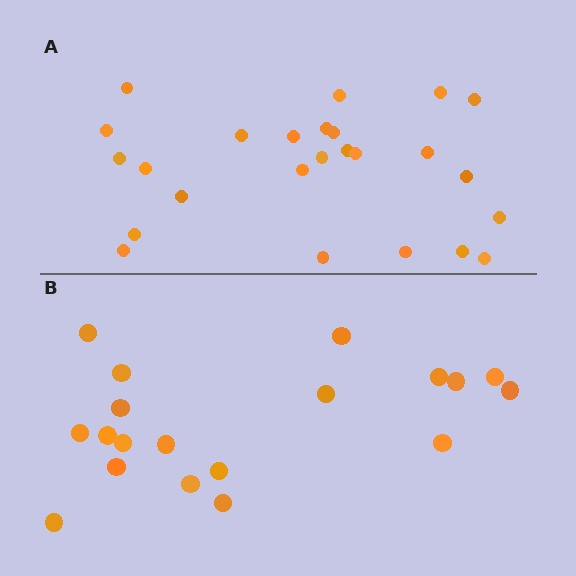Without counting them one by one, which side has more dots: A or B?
Region A (the top region) has more dots.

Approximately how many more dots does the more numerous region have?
Region A has about 6 more dots than region B.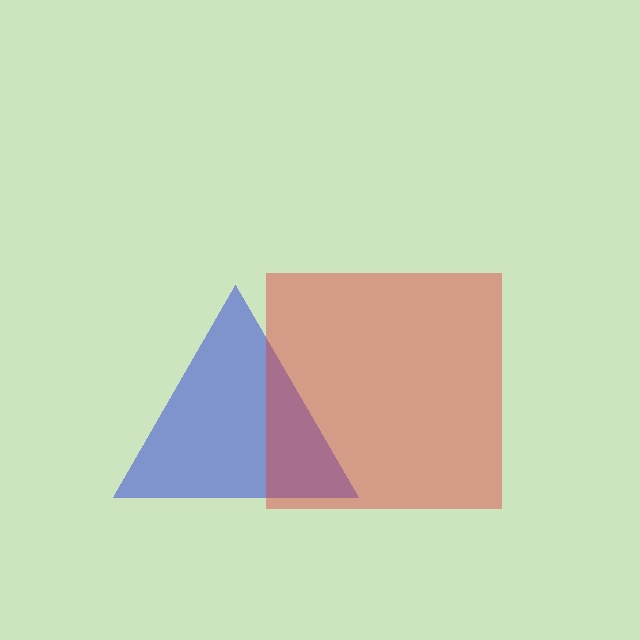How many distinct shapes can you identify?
There are 2 distinct shapes: a blue triangle, a red square.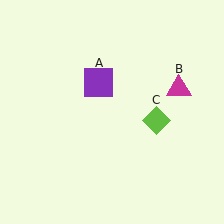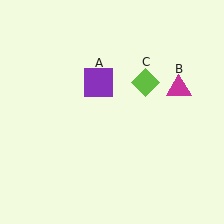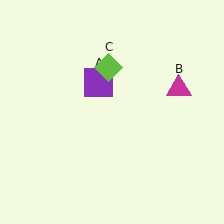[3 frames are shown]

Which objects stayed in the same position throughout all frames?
Purple square (object A) and magenta triangle (object B) remained stationary.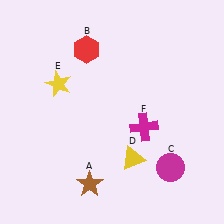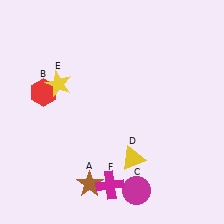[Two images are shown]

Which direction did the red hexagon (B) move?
The red hexagon (B) moved left.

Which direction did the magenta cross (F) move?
The magenta cross (F) moved down.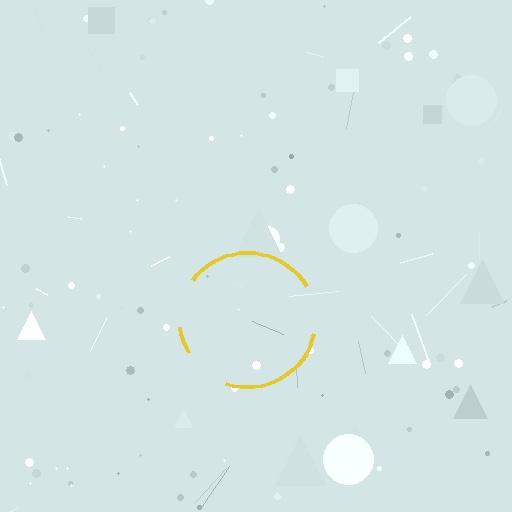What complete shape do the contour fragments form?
The contour fragments form a circle.